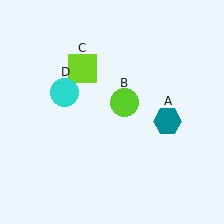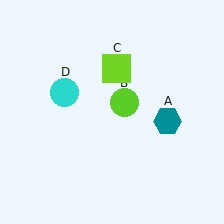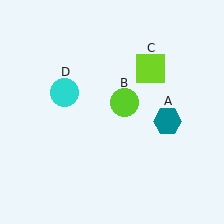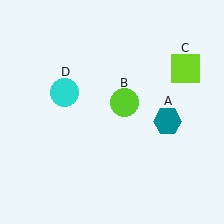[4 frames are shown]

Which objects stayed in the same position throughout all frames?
Teal hexagon (object A) and lime circle (object B) and cyan circle (object D) remained stationary.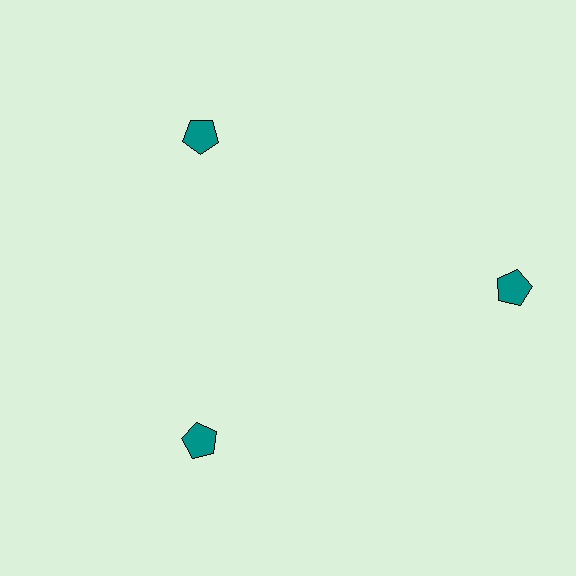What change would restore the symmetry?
The symmetry would be restored by moving it inward, back onto the ring so that all 3 pentagons sit at equal angles and equal distance from the center.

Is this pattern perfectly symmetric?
No. The 3 teal pentagons are arranged in a ring, but one element near the 3 o'clock position is pushed outward from the center, breaking the 3-fold rotational symmetry.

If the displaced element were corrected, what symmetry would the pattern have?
It would have 3-fold rotational symmetry — the pattern would map onto itself every 120 degrees.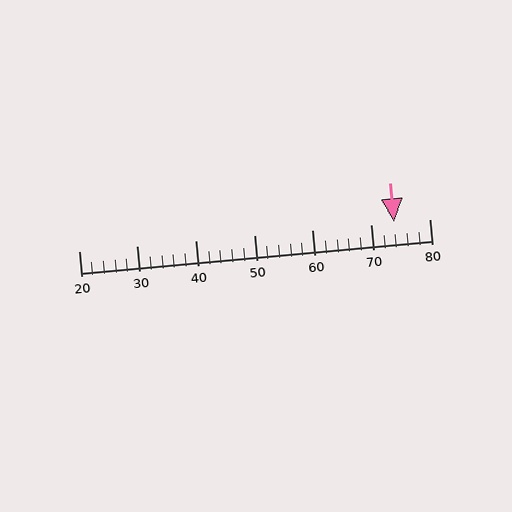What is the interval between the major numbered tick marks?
The major tick marks are spaced 10 units apart.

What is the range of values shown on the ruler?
The ruler shows values from 20 to 80.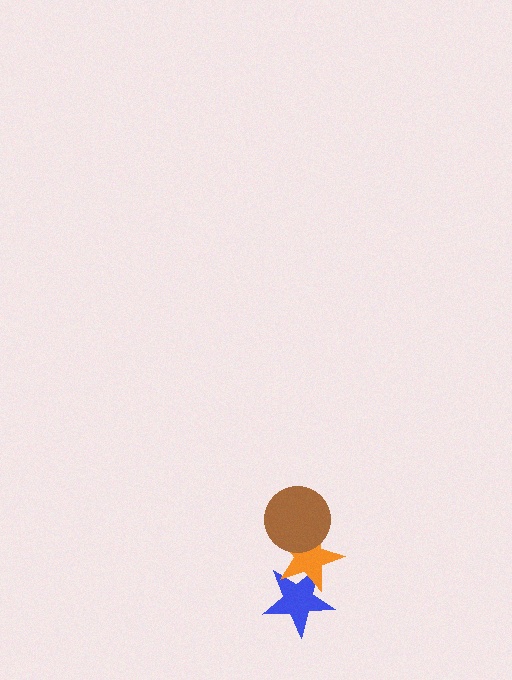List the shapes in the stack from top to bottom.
From top to bottom: the brown circle, the orange star, the blue star.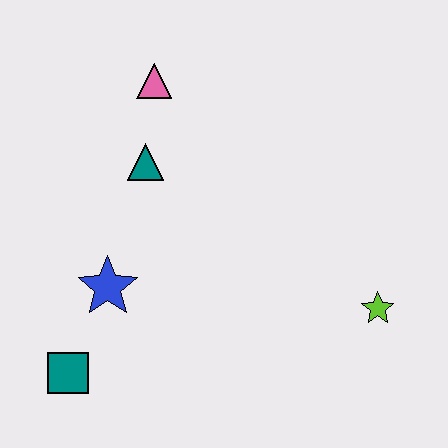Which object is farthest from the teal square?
The lime star is farthest from the teal square.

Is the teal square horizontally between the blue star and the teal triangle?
No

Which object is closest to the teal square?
The blue star is closest to the teal square.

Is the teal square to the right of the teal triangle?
No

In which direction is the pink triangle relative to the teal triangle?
The pink triangle is above the teal triangle.